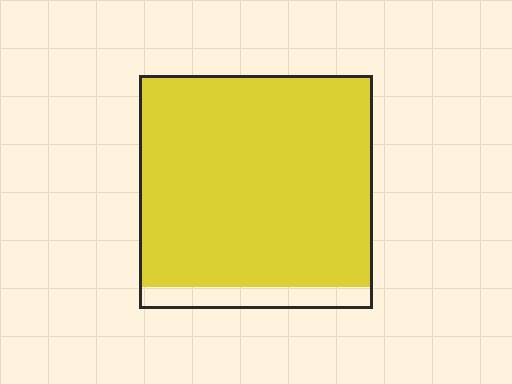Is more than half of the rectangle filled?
Yes.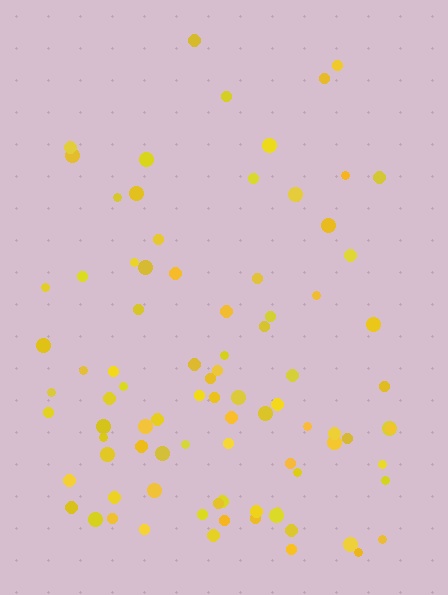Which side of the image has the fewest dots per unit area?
The top.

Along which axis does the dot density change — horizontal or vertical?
Vertical.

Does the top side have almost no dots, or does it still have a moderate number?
Still a moderate number, just noticeably fewer than the bottom.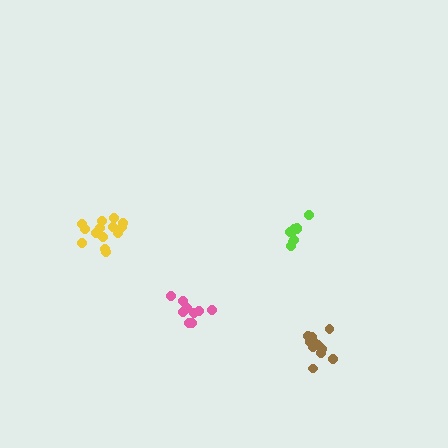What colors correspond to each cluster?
The clusters are colored: lime, yellow, pink, brown.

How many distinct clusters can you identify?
There are 4 distinct clusters.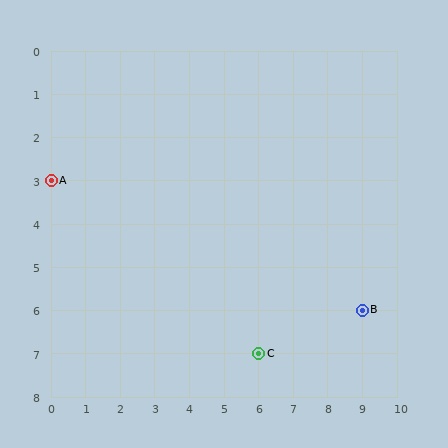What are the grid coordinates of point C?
Point C is at grid coordinates (6, 7).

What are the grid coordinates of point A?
Point A is at grid coordinates (0, 3).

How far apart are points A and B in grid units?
Points A and B are 9 columns and 3 rows apart (about 9.5 grid units diagonally).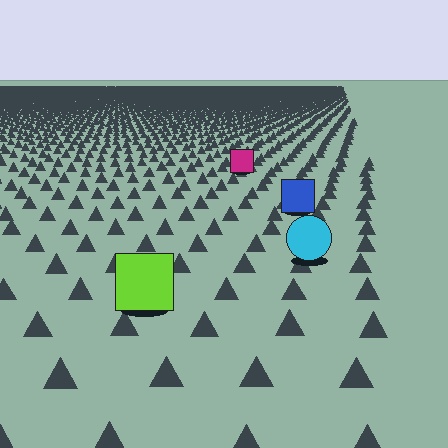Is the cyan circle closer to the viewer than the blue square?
Yes. The cyan circle is closer — you can tell from the texture gradient: the ground texture is coarser near it.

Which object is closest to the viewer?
The lime square is closest. The texture marks near it are larger and more spread out.